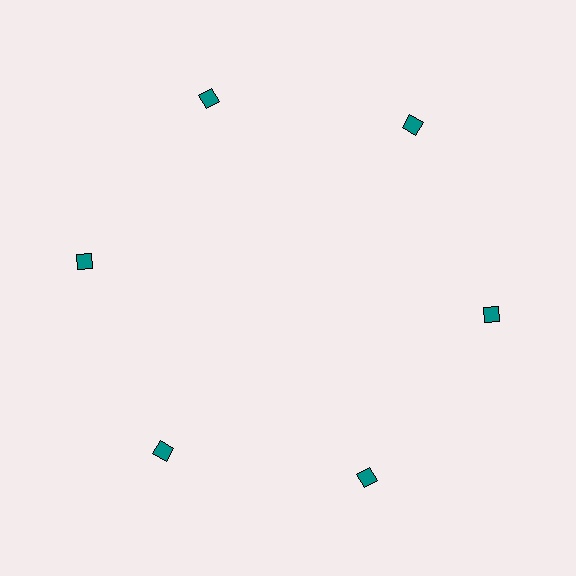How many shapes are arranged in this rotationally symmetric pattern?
There are 6 shapes, arranged in 6 groups of 1.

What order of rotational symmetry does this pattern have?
This pattern has 6-fold rotational symmetry.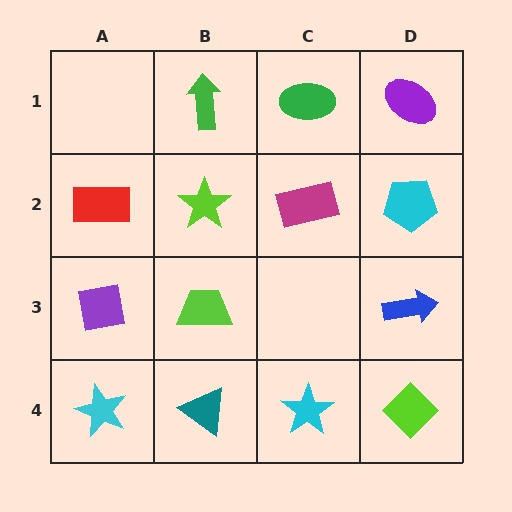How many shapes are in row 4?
4 shapes.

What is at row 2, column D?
A cyan pentagon.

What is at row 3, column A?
A purple square.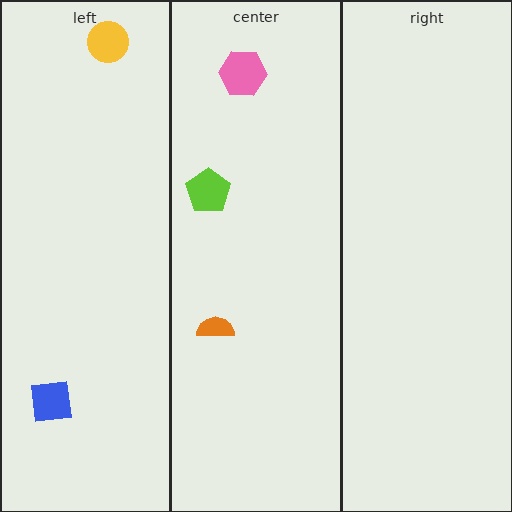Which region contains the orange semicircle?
The center region.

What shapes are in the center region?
The pink hexagon, the orange semicircle, the lime pentagon.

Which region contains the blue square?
The left region.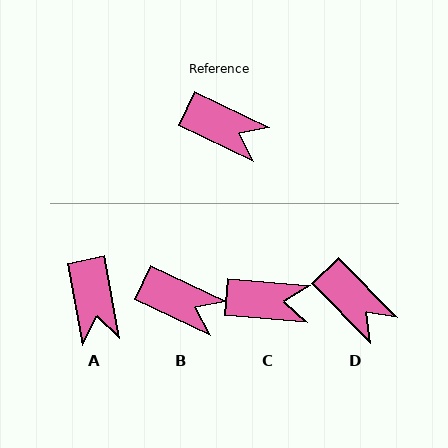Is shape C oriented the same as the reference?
No, it is off by about 21 degrees.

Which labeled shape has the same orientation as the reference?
B.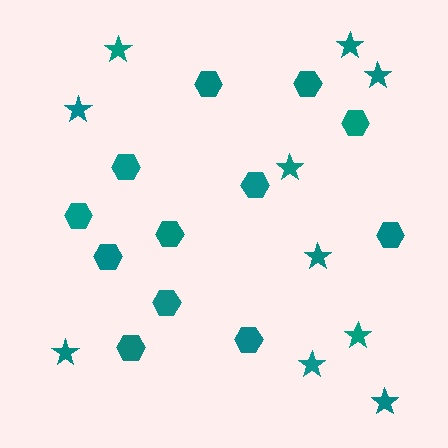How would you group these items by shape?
There are 2 groups: one group of hexagons (12) and one group of stars (10).